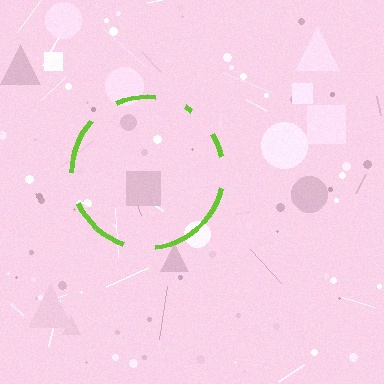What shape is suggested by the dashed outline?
The dashed outline suggests a circle.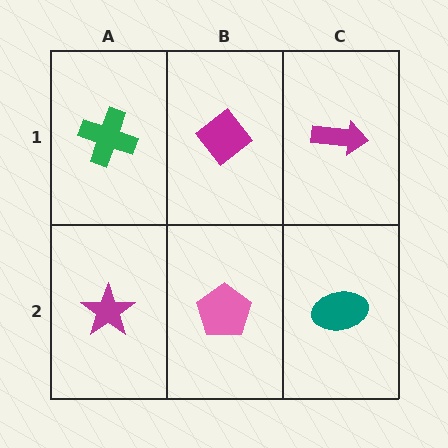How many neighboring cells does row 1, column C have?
2.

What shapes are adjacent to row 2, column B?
A magenta diamond (row 1, column B), a magenta star (row 2, column A), a teal ellipse (row 2, column C).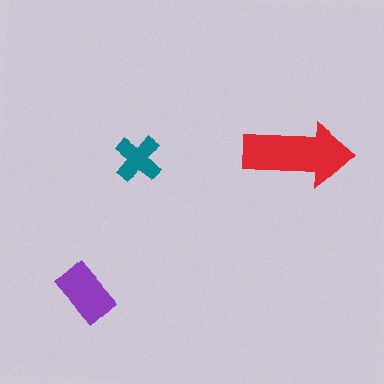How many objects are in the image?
There are 3 objects in the image.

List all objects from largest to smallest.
The red arrow, the purple rectangle, the teal cross.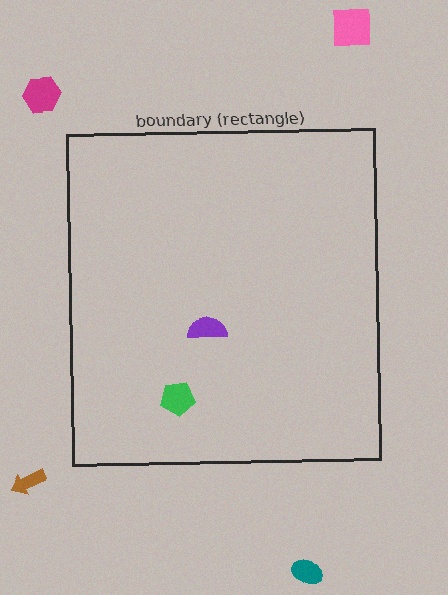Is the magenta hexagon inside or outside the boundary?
Outside.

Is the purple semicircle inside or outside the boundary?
Inside.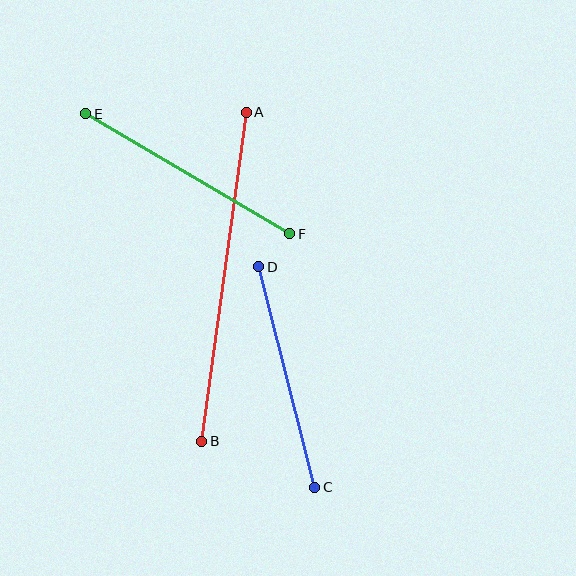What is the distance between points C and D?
The distance is approximately 227 pixels.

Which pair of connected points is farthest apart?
Points A and B are farthest apart.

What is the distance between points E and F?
The distance is approximately 236 pixels.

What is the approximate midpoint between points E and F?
The midpoint is at approximately (188, 174) pixels.